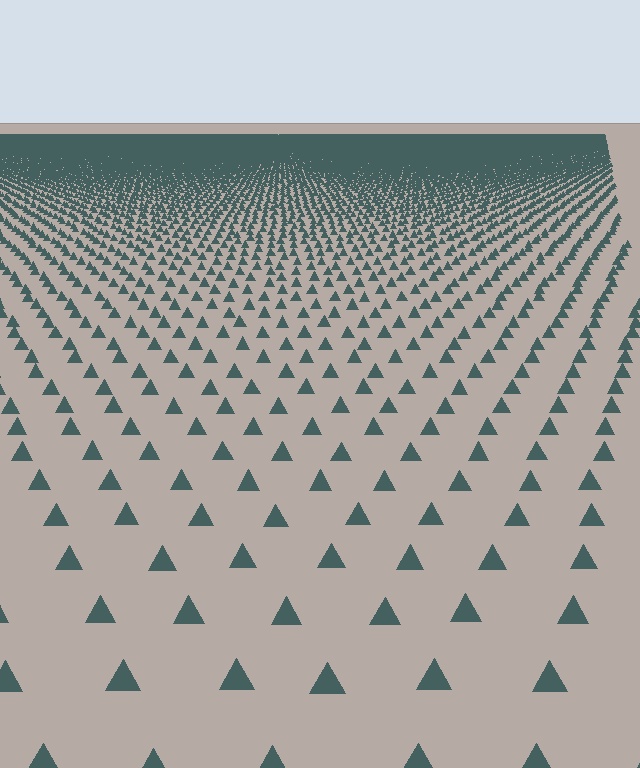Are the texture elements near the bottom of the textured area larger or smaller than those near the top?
Larger. Near the bottom, elements are closer to the viewer and appear at a bigger on-screen size.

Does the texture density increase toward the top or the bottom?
Density increases toward the top.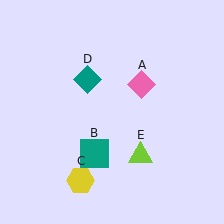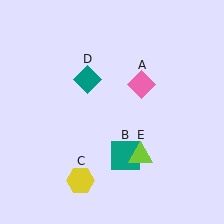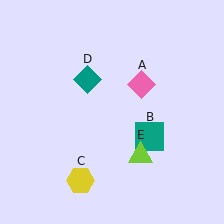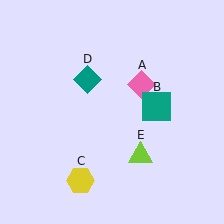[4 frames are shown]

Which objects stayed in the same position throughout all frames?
Pink diamond (object A) and yellow hexagon (object C) and teal diamond (object D) and lime triangle (object E) remained stationary.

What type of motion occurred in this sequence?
The teal square (object B) rotated counterclockwise around the center of the scene.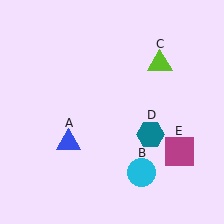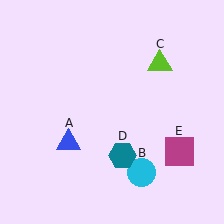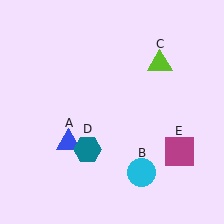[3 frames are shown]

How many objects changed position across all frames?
1 object changed position: teal hexagon (object D).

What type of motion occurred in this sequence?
The teal hexagon (object D) rotated clockwise around the center of the scene.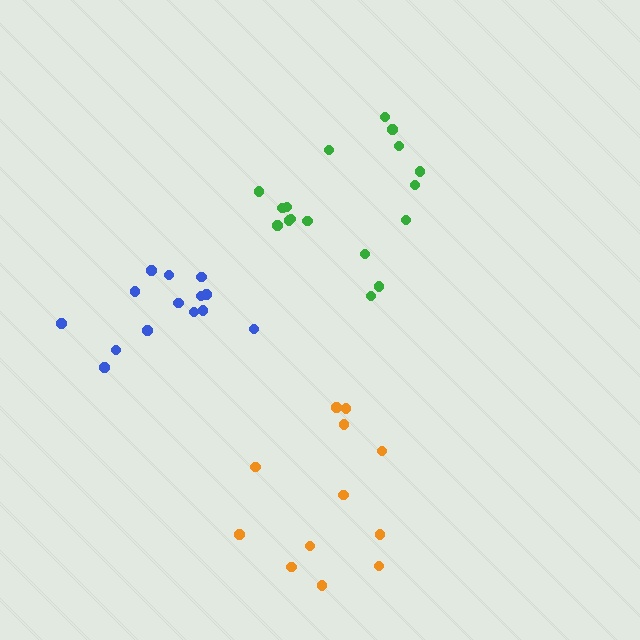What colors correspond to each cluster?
The clusters are colored: orange, blue, green.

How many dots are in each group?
Group 1: 12 dots, Group 2: 14 dots, Group 3: 17 dots (43 total).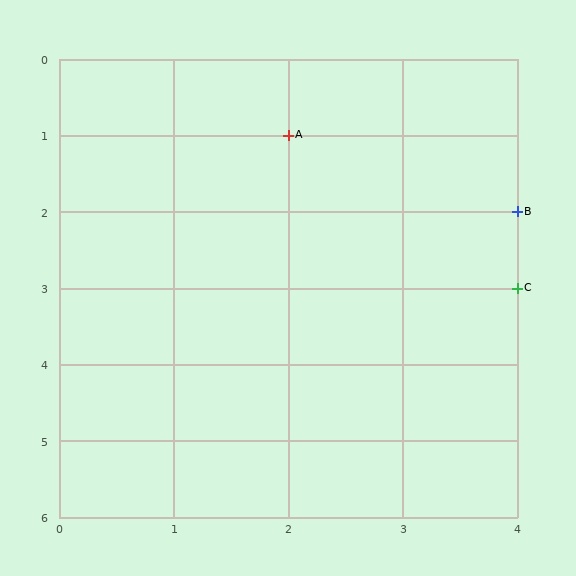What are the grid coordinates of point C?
Point C is at grid coordinates (4, 3).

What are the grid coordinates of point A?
Point A is at grid coordinates (2, 1).